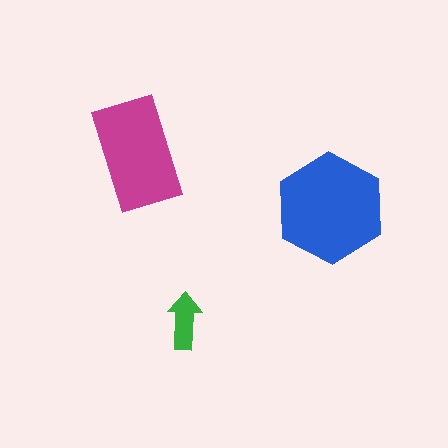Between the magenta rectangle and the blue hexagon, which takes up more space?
The blue hexagon.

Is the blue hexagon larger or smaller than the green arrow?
Larger.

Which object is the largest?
The blue hexagon.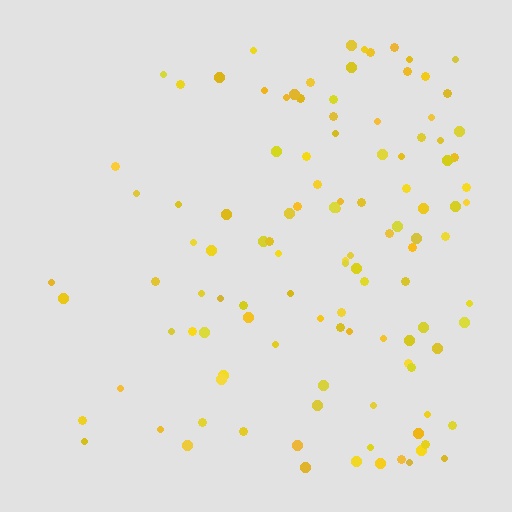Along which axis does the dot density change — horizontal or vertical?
Horizontal.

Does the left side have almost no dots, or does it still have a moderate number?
Still a moderate number, just noticeably fewer than the right.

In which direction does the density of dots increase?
From left to right, with the right side densest.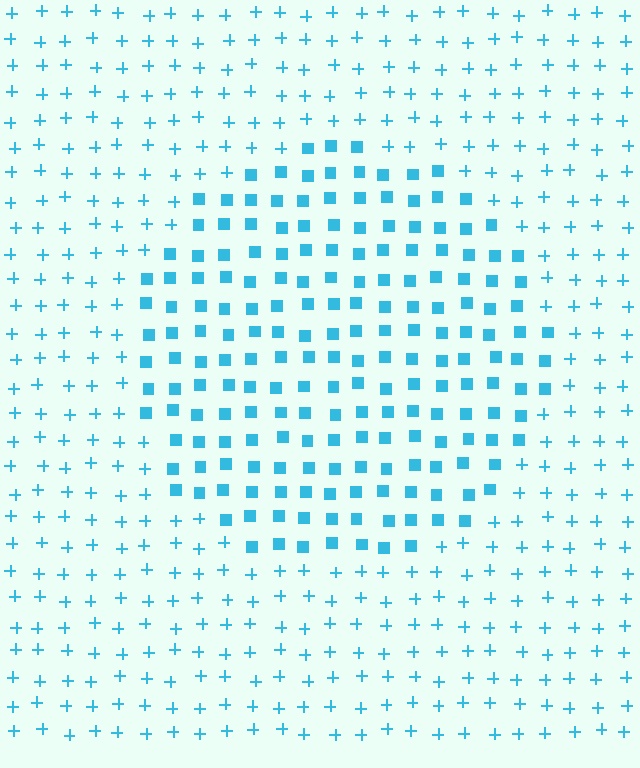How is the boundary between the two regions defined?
The boundary is defined by a change in element shape: squares inside vs. plus signs outside. All elements share the same color and spacing.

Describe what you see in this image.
The image is filled with small cyan elements arranged in a uniform grid. A circle-shaped region contains squares, while the surrounding area contains plus signs. The boundary is defined purely by the change in element shape.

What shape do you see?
I see a circle.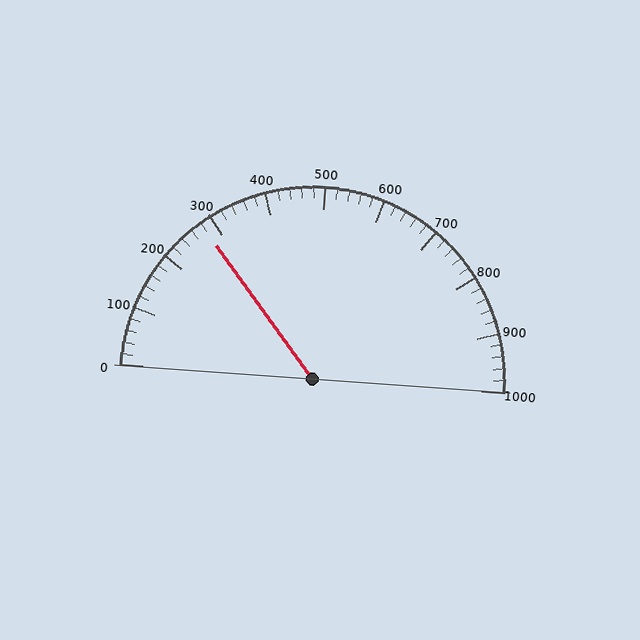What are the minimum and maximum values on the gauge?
The gauge ranges from 0 to 1000.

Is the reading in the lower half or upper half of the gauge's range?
The reading is in the lower half of the range (0 to 1000).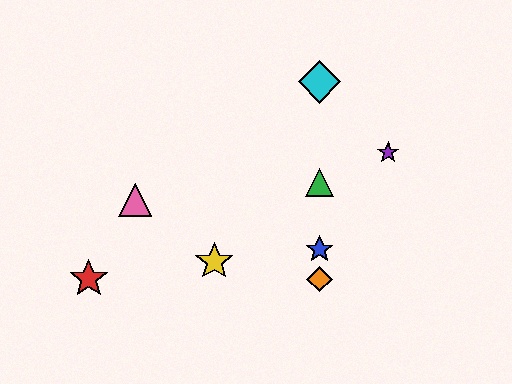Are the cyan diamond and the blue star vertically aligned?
Yes, both are at x≈319.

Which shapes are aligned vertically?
The blue star, the green triangle, the orange diamond, the cyan diamond are aligned vertically.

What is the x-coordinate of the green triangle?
The green triangle is at x≈319.